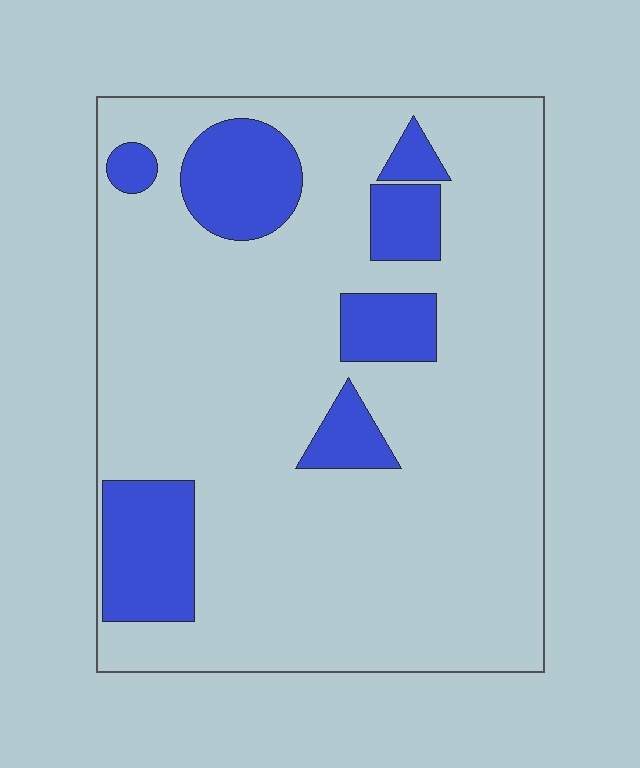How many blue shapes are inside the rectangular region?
7.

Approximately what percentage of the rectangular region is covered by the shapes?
Approximately 20%.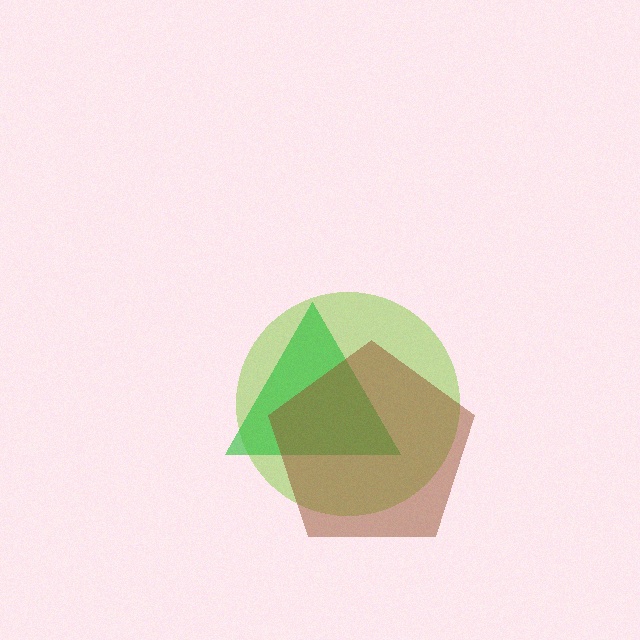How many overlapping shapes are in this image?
There are 3 overlapping shapes in the image.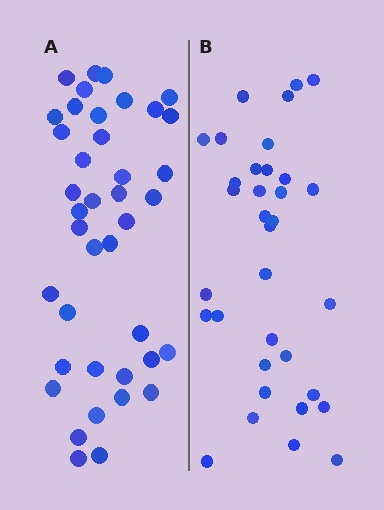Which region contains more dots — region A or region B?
Region A (the left region) has more dots.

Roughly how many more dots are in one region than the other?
Region A has about 6 more dots than region B.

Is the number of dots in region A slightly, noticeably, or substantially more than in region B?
Region A has only slightly more — the two regions are fairly close. The ratio is roughly 1.2 to 1.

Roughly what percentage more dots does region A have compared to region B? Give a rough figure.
About 20% more.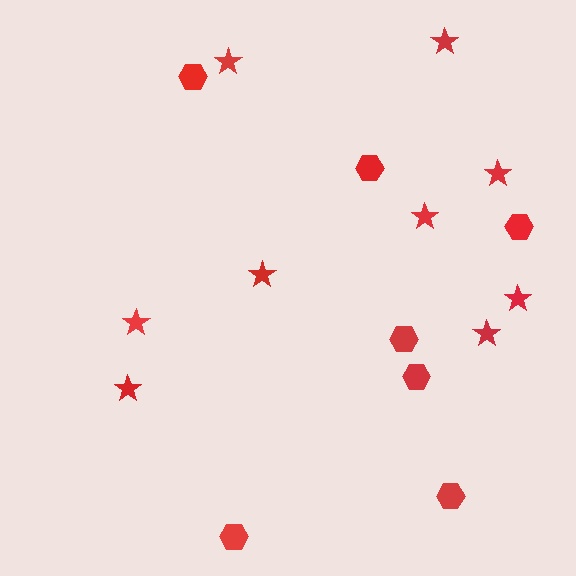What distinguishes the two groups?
There are 2 groups: one group of hexagons (7) and one group of stars (9).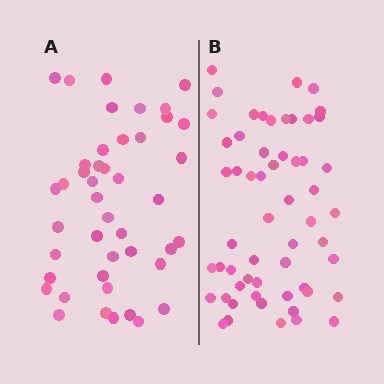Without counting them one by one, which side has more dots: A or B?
Region B (the right region) has more dots.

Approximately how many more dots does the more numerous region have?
Region B has approximately 15 more dots than region A.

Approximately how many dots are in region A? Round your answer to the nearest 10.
About 40 dots. (The exact count is 44, which rounds to 40.)